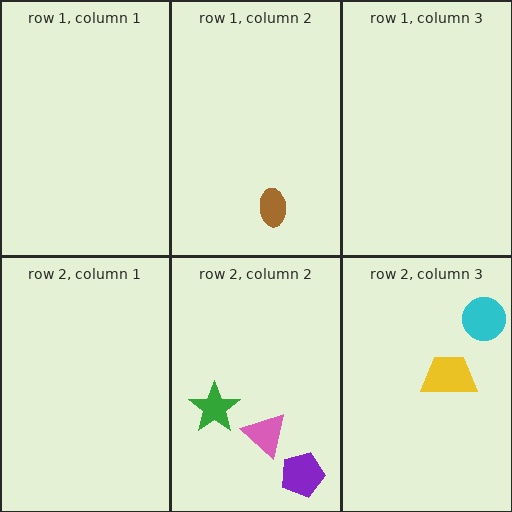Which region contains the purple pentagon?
The row 2, column 2 region.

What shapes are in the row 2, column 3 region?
The yellow trapezoid, the cyan circle.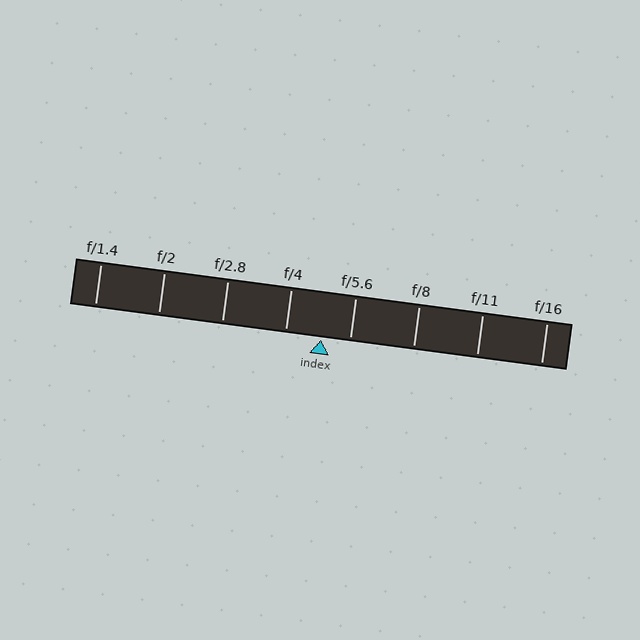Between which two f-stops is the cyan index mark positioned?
The index mark is between f/4 and f/5.6.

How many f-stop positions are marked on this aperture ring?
There are 8 f-stop positions marked.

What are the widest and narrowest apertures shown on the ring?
The widest aperture shown is f/1.4 and the narrowest is f/16.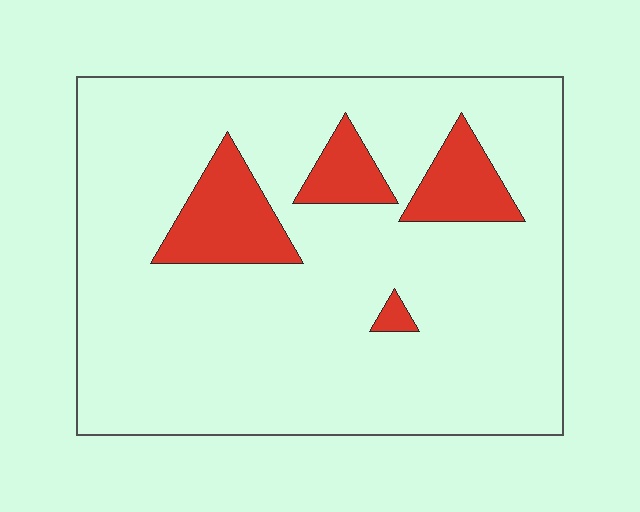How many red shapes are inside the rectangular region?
4.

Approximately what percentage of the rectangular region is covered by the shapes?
Approximately 15%.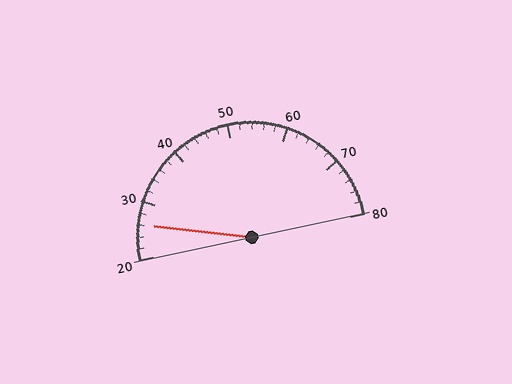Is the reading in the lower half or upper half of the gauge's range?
The reading is in the lower half of the range (20 to 80).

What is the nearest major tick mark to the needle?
The nearest major tick mark is 30.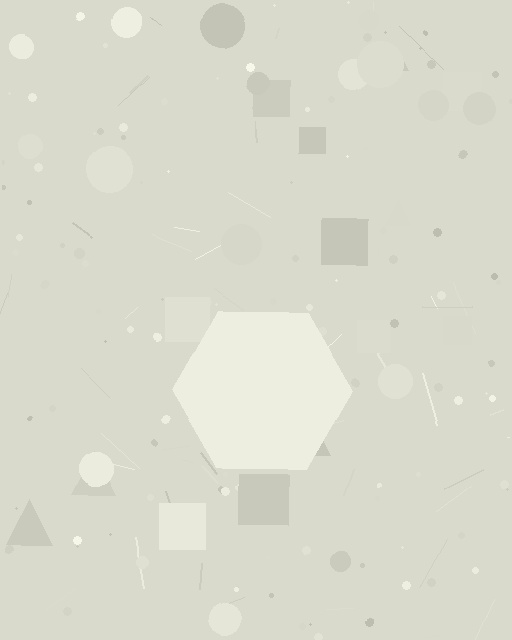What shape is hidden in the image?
A hexagon is hidden in the image.